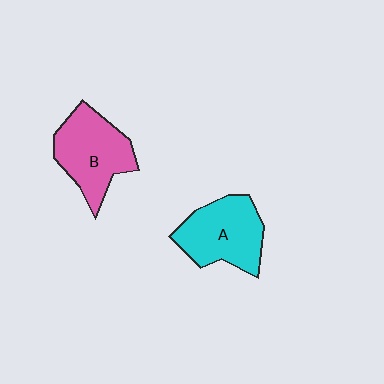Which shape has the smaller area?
Shape A (cyan).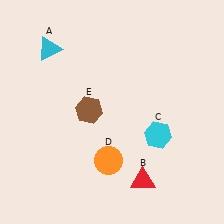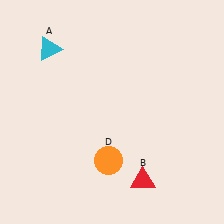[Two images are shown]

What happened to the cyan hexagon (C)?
The cyan hexagon (C) was removed in Image 2. It was in the bottom-right area of Image 1.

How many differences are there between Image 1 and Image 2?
There are 2 differences between the two images.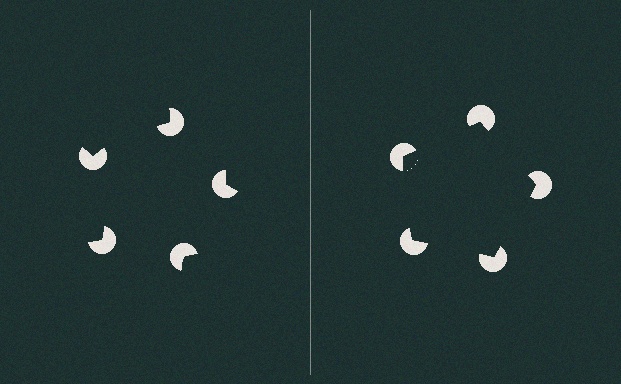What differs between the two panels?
The pac-man discs are positioned identically on both sides; only the wedge orientations differ. On the right they align to a pentagon; on the left they are misaligned.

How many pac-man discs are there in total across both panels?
10 — 5 on each side.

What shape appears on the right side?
An illusory pentagon.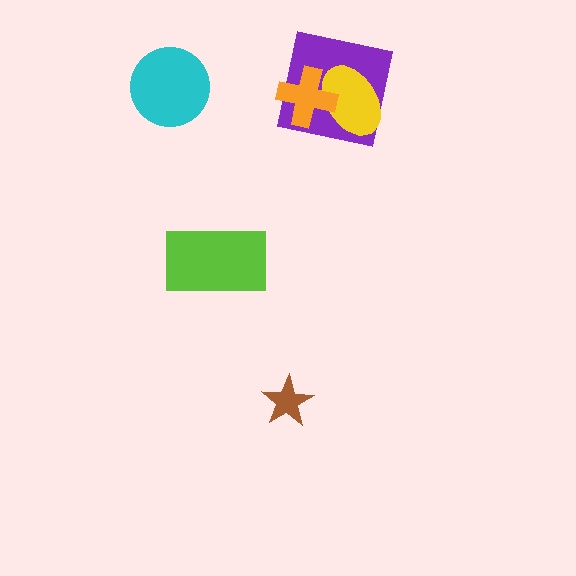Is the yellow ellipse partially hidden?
Yes, it is partially covered by another shape.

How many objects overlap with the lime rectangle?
0 objects overlap with the lime rectangle.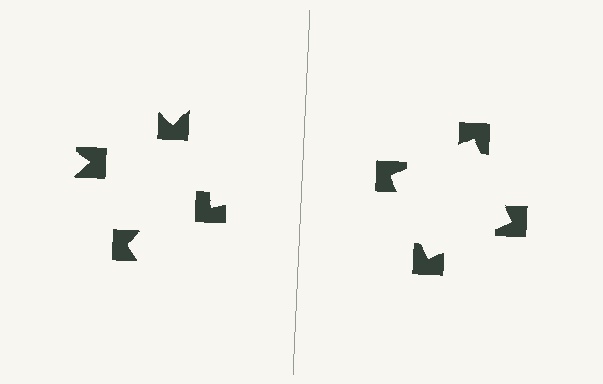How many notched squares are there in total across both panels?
8 — 4 on each side.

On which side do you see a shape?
An illusory square appears on the right side. On the left side the wedge cuts are rotated, so no coherent shape forms.